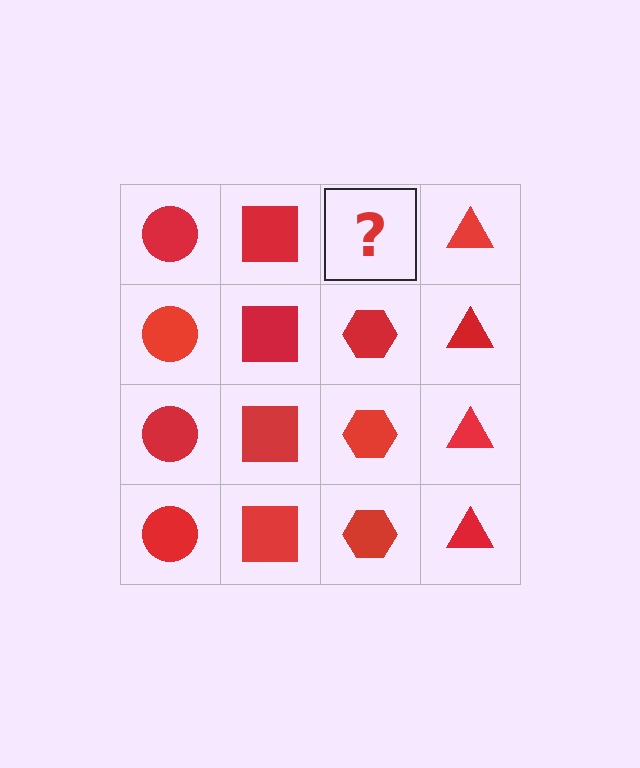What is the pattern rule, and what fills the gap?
The rule is that each column has a consistent shape. The gap should be filled with a red hexagon.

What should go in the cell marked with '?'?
The missing cell should contain a red hexagon.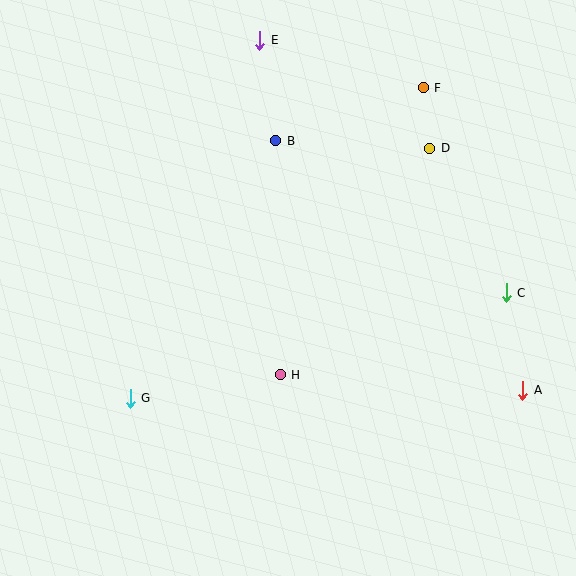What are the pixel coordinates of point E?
Point E is at (260, 40).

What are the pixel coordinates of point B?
Point B is at (276, 141).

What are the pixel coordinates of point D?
Point D is at (430, 148).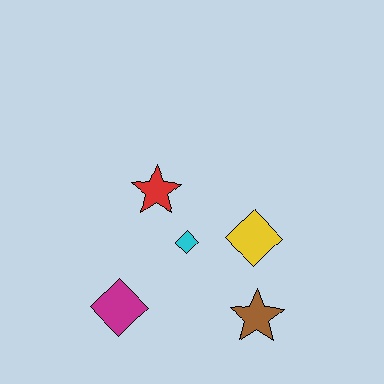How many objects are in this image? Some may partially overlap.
There are 5 objects.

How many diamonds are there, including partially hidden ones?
There are 3 diamonds.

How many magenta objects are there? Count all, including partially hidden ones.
There is 1 magenta object.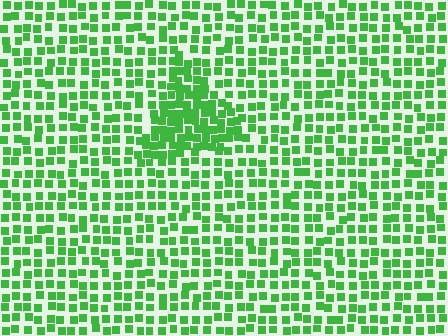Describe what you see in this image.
The image contains small green elements arranged at two different densities. A triangle-shaped region is visible where the elements are more densely packed than the surrounding area.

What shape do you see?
I see a triangle.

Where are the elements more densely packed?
The elements are more densely packed inside the triangle boundary.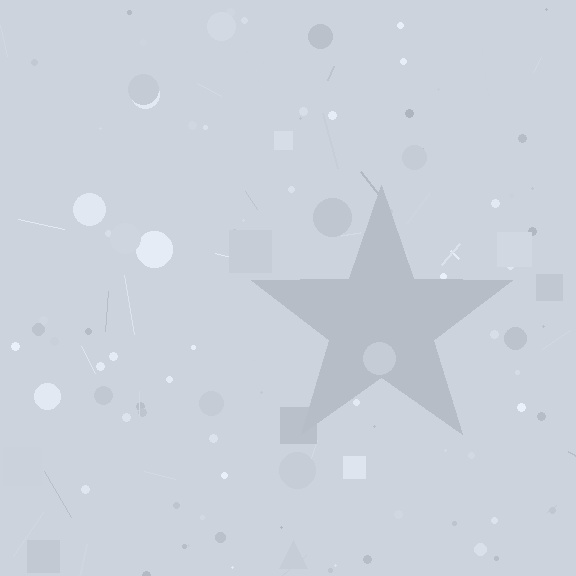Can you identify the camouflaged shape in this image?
The camouflaged shape is a star.